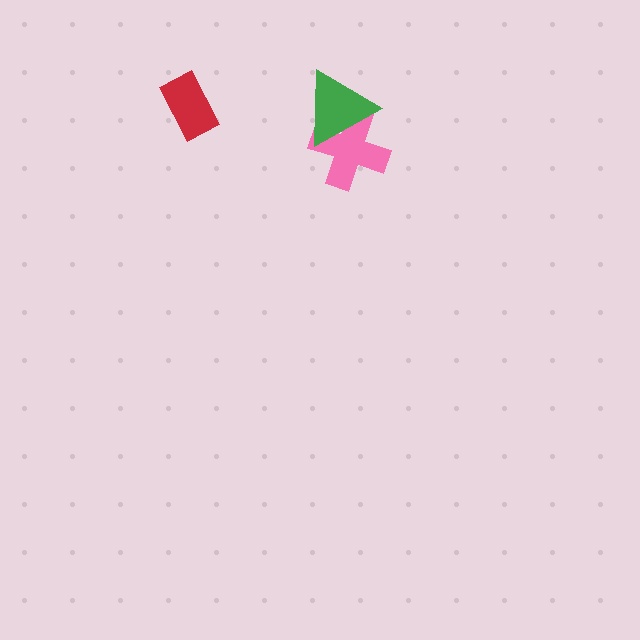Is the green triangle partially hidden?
No, no other shape covers it.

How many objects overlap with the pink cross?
1 object overlaps with the pink cross.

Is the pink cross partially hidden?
Yes, it is partially covered by another shape.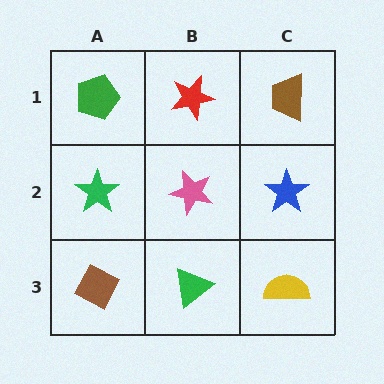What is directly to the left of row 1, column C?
A red star.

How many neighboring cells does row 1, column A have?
2.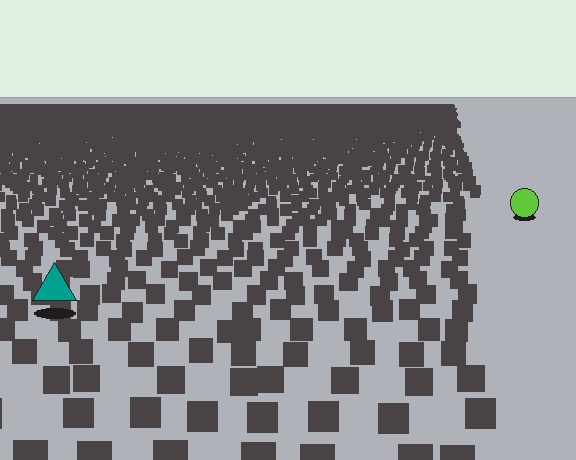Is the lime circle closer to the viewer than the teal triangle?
No. The teal triangle is closer — you can tell from the texture gradient: the ground texture is coarser near it.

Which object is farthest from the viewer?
The lime circle is farthest from the viewer. It appears smaller and the ground texture around it is denser.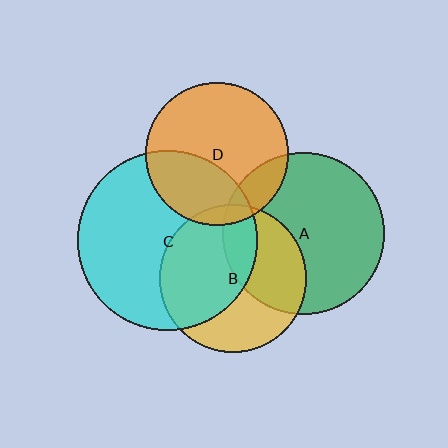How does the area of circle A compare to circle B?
Approximately 1.2 times.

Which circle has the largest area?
Circle C (cyan).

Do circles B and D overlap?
Yes.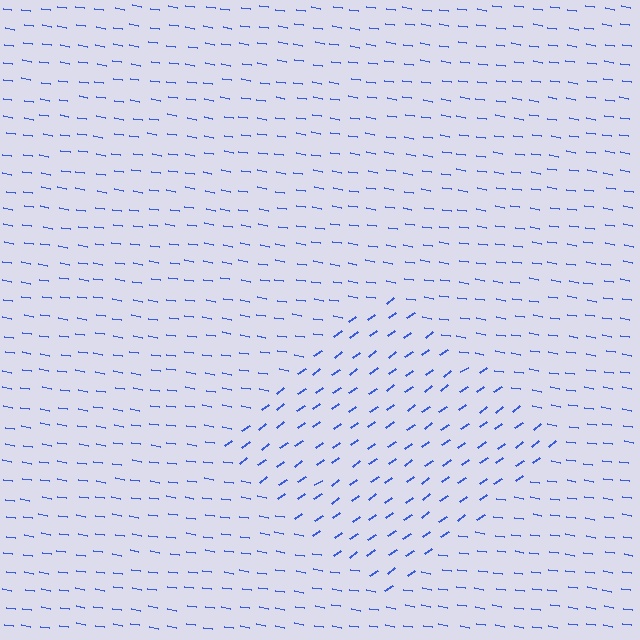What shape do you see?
I see a diamond.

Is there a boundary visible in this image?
Yes, there is a texture boundary formed by a change in line orientation.